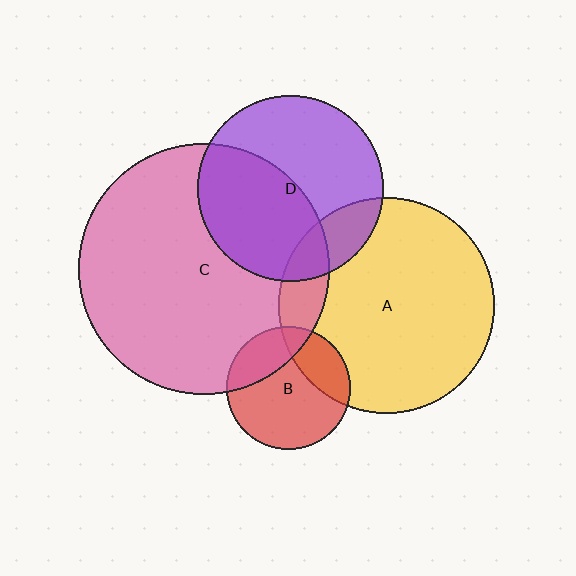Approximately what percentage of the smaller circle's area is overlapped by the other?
Approximately 15%.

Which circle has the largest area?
Circle C (pink).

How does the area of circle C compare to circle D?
Approximately 1.8 times.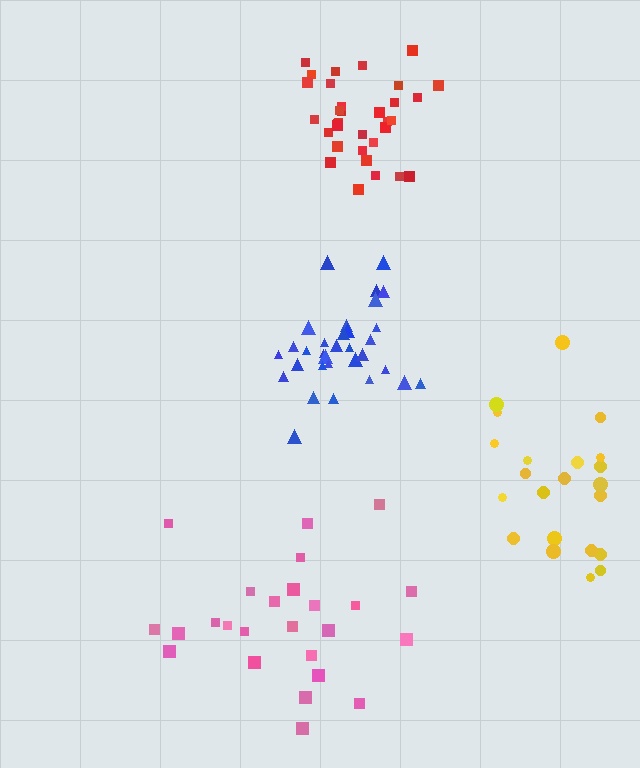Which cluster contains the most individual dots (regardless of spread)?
Red (33).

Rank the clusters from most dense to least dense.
red, blue, pink, yellow.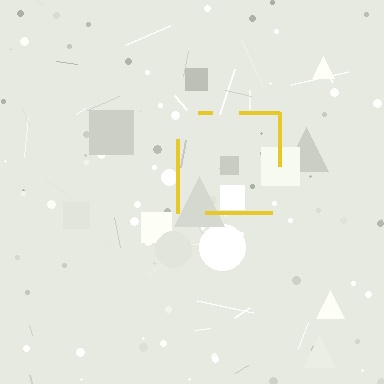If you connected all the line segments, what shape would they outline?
They would outline a square.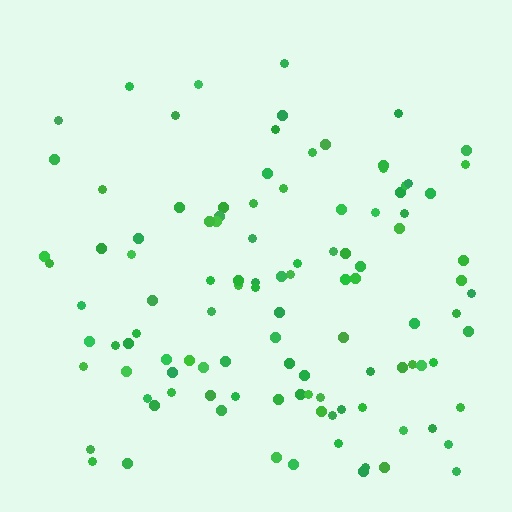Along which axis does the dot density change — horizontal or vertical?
Vertical.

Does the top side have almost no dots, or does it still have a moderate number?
Still a moderate number, just noticeably fewer than the bottom.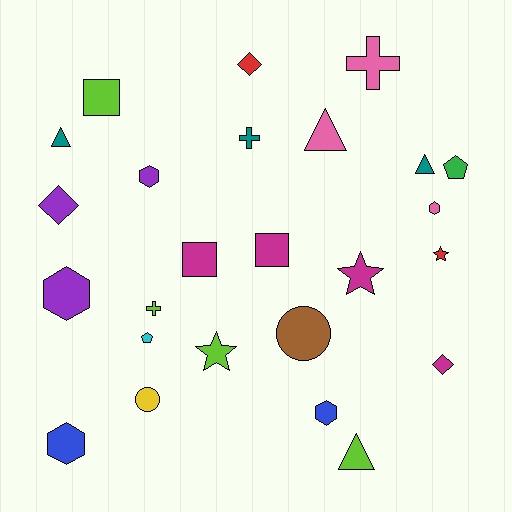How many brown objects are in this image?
There is 1 brown object.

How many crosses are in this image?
There are 3 crosses.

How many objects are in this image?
There are 25 objects.